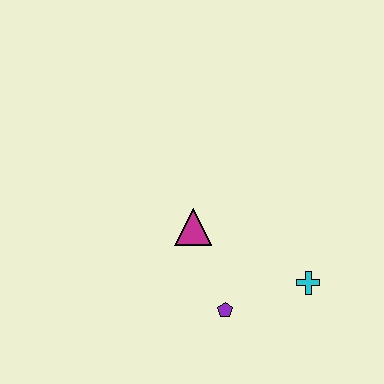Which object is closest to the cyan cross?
The purple pentagon is closest to the cyan cross.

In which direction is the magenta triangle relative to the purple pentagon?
The magenta triangle is above the purple pentagon.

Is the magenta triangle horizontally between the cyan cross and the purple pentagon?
No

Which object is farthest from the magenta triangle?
The cyan cross is farthest from the magenta triangle.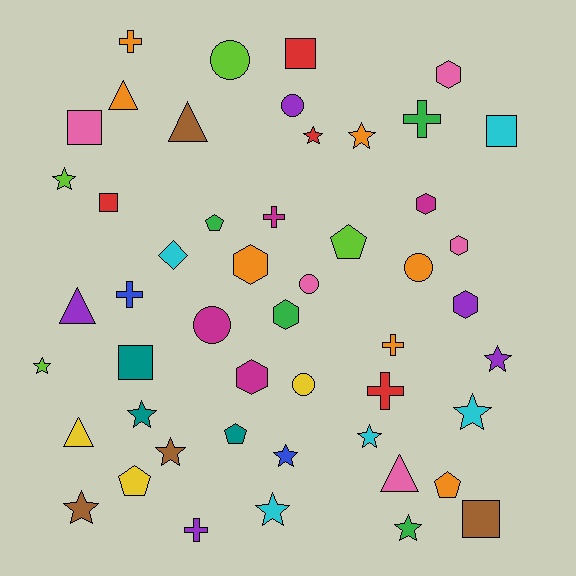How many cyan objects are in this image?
There are 5 cyan objects.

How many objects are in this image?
There are 50 objects.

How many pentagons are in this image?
There are 5 pentagons.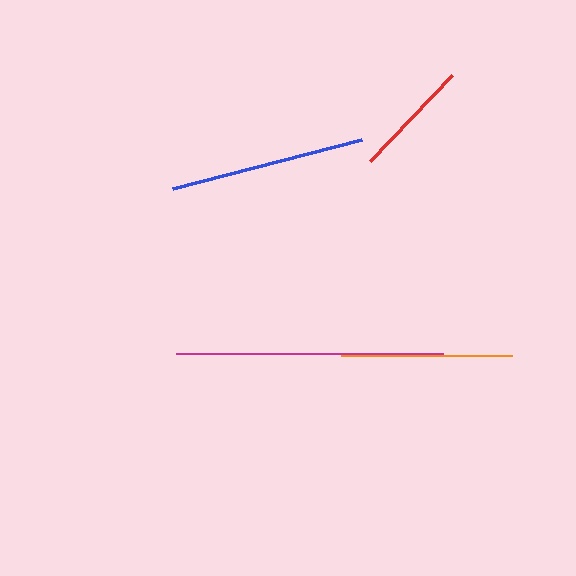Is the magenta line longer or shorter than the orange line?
The magenta line is longer than the orange line.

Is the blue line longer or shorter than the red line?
The blue line is longer than the red line.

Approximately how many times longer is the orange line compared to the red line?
The orange line is approximately 1.4 times the length of the red line.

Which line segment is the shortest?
The red line is the shortest at approximately 119 pixels.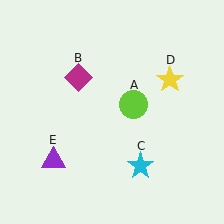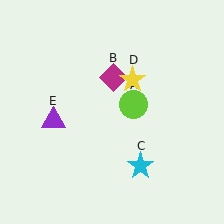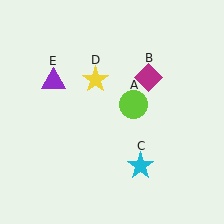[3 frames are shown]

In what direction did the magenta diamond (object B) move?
The magenta diamond (object B) moved right.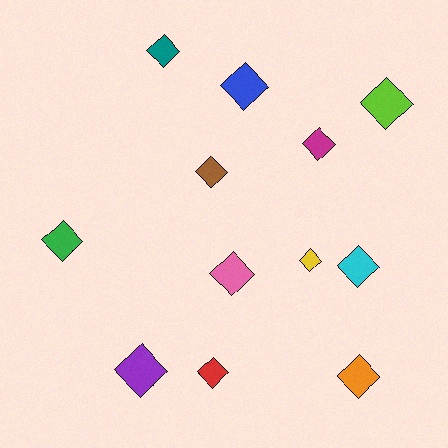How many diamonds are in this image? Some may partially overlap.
There are 12 diamonds.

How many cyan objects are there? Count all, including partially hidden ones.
There is 1 cyan object.